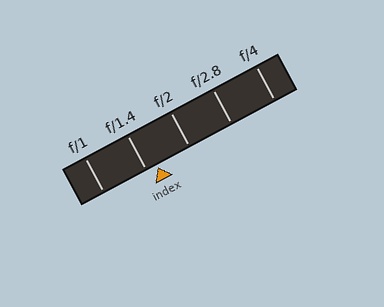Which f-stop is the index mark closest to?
The index mark is closest to f/1.4.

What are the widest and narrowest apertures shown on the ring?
The widest aperture shown is f/1 and the narrowest is f/4.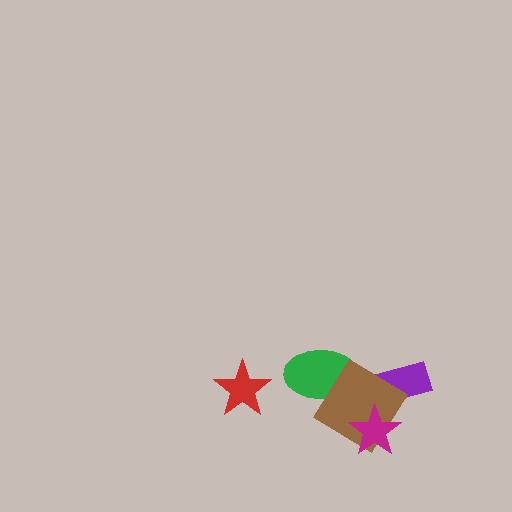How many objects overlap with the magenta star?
1 object overlaps with the magenta star.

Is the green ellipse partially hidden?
Yes, it is partially covered by another shape.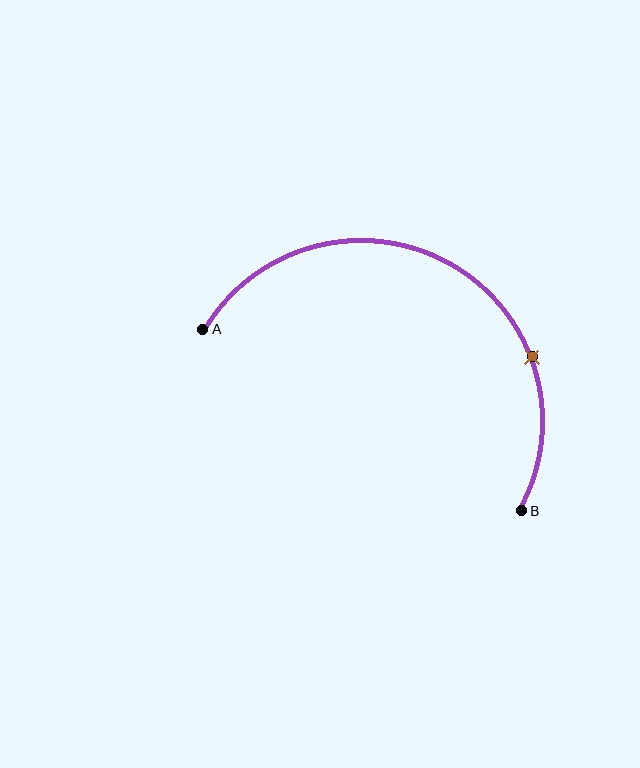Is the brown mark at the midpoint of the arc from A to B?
No. The brown mark lies on the arc but is closer to endpoint B. The arc midpoint would be at the point on the curve equidistant along the arc from both A and B.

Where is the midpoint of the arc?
The arc midpoint is the point on the curve farthest from the straight line joining A and B. It sits above that line.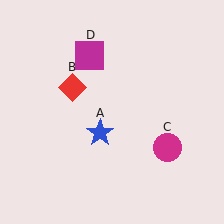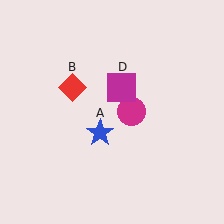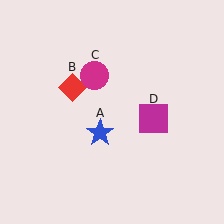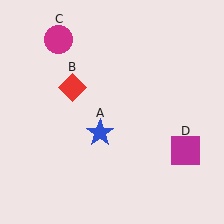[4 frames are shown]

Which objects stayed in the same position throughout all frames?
Blue star (object A) and red diamond (object B) remained stationary.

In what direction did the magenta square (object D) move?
The magenta square (object D) moved down and to the right.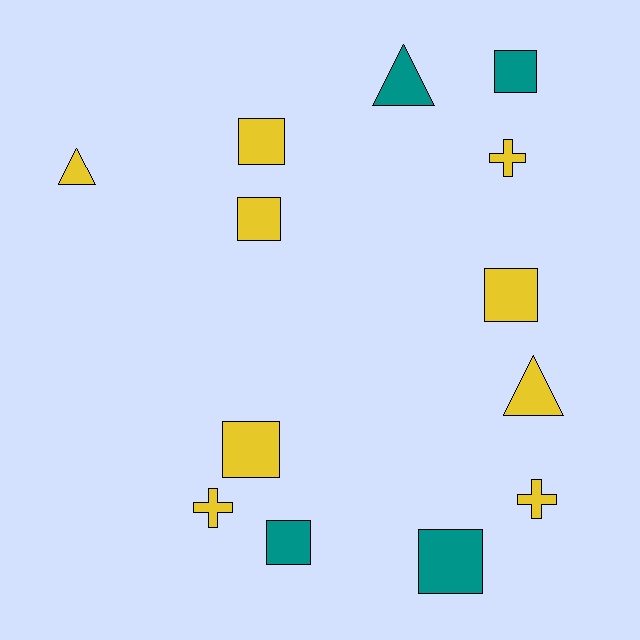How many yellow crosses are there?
There are 3 yellow crosses.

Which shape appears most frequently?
Square, with 7 objects.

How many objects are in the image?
There are 13 objects.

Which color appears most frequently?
Yellow, with 9 objects.